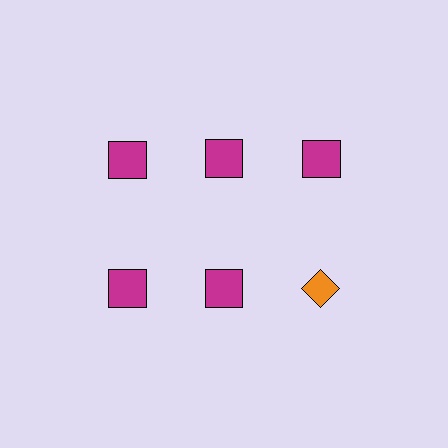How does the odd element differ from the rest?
It differs in both color (orange instead of magenta) and shape (diamond instead of square).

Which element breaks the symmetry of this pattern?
The orange diamond in the second row, center column breaks the symmetry. All other shapes are magenta squares.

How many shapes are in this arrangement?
There are 6 shapes arranged in a grid pattern.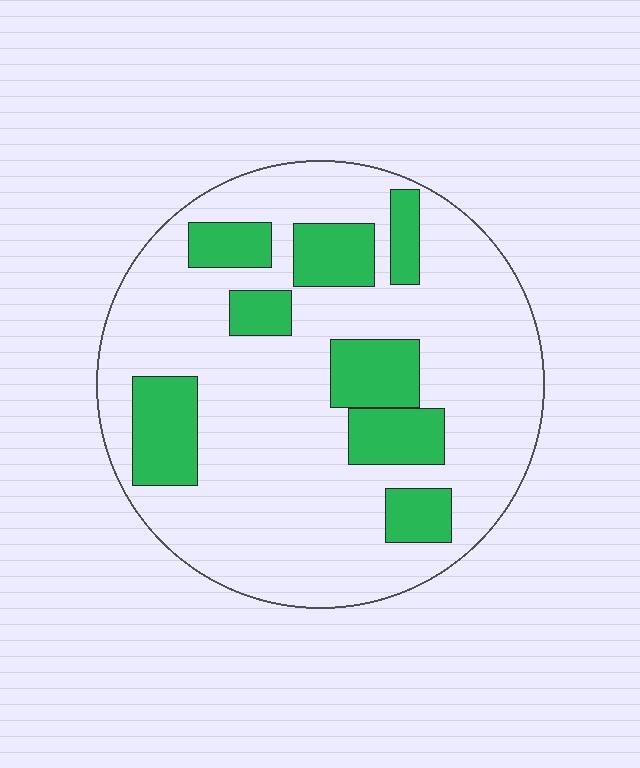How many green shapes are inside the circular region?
8.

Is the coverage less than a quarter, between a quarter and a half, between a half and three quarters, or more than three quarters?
Less than a quarter.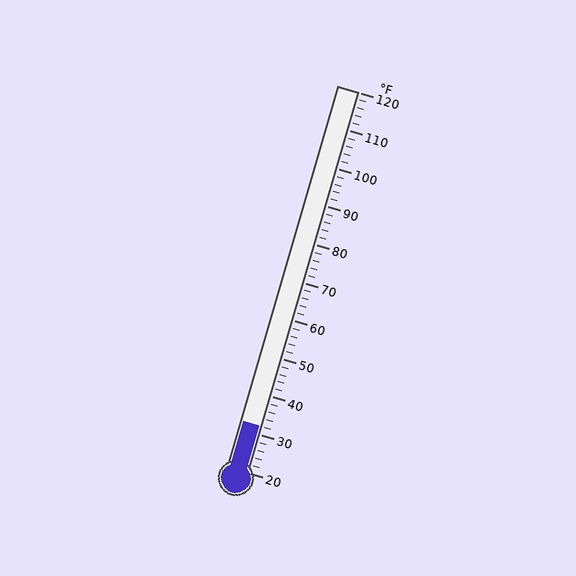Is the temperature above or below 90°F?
The temperature is below 90°F.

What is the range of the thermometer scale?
The thermometer scale ranges from 20°F to 120°F.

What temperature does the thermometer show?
The thermometer shows approximately 32°F.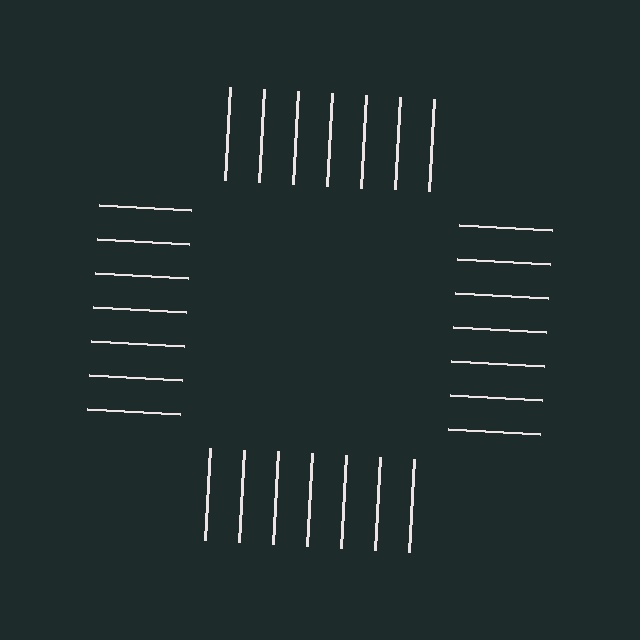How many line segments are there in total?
28 — 7 along each of the 4 edges.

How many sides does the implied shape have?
4 sides — the line-ends trace a square.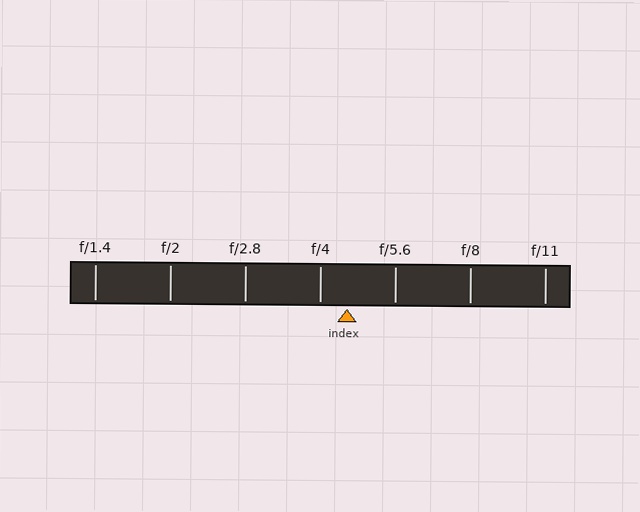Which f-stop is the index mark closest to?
The index mark is closest to f/4.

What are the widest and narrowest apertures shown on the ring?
The widest aperture shown is f/1.4 and the narrowest is f/11.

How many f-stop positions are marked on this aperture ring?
There are 7 f-stop positions marked.